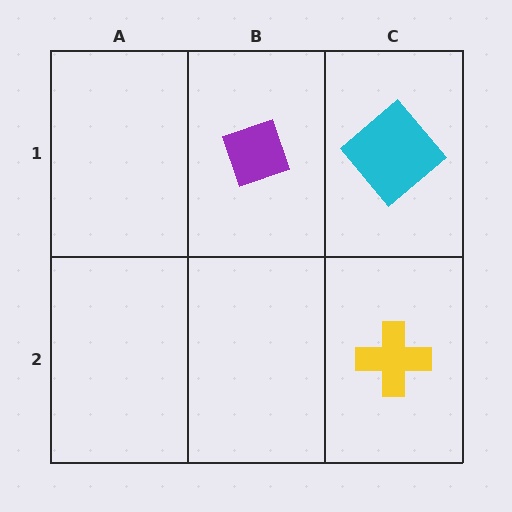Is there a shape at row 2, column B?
No, that cell is empty.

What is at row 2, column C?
A yellow cross.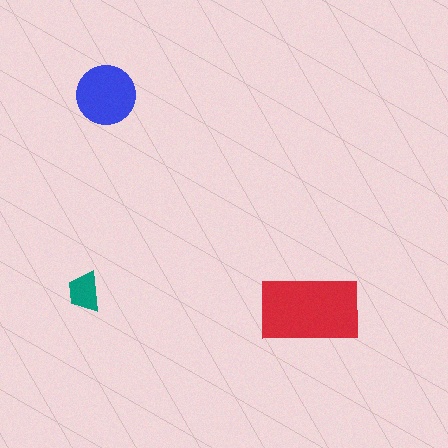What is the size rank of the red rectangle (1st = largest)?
1st.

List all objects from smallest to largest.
The teal trapezoid, the blue circle, the red rectangle.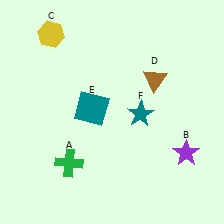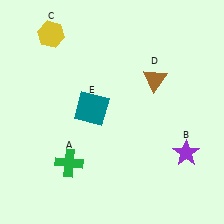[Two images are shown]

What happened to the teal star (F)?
The teal star (F) was removed in Image 2. It was in the bottom-right area of Image 1.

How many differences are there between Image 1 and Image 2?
There is 1 difference between the two images.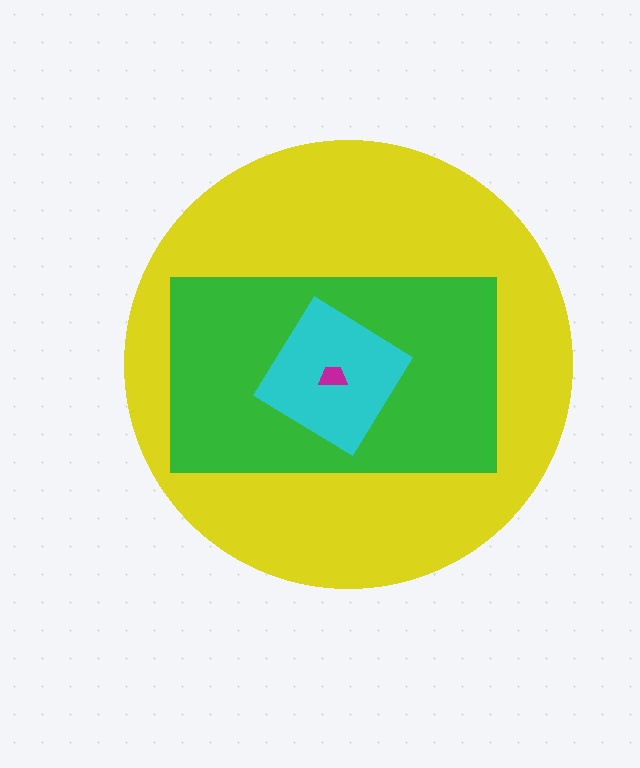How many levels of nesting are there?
4.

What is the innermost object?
The magenta trapezoid.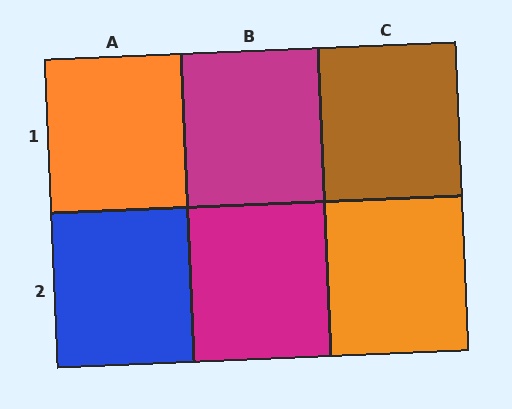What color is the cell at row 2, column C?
Orange.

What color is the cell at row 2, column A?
Blue.